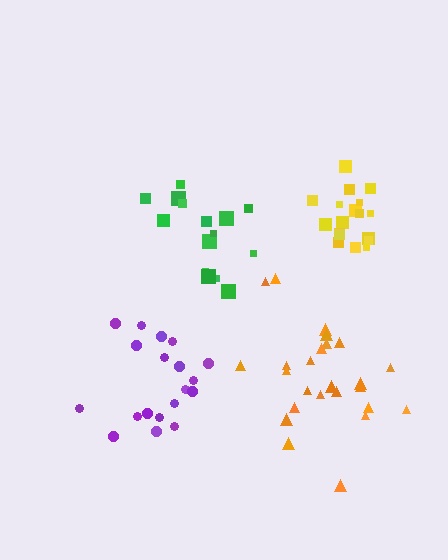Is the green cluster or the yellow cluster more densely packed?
Yellow.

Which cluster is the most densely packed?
Yellow.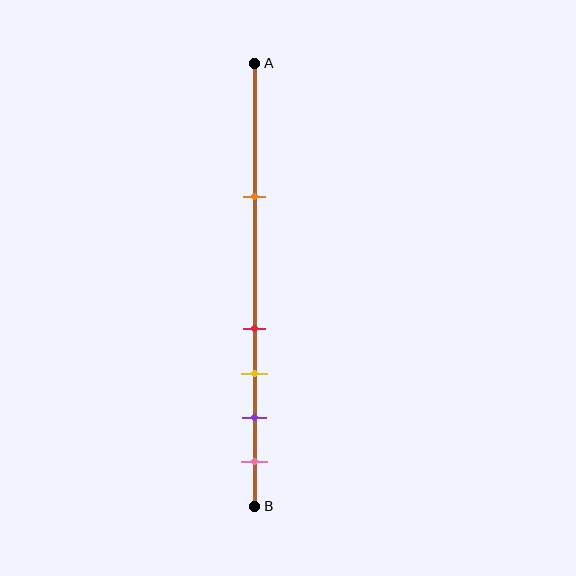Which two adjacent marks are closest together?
The red and yellow marks are the closest adjacent pair.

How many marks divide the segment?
There are 5 marks dividing the segment.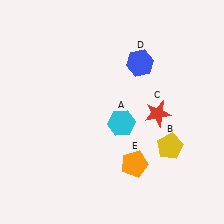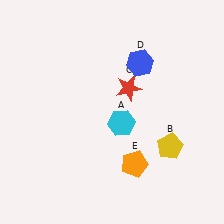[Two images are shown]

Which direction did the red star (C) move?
The red star (C) moved left.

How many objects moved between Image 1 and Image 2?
1 object moved between the two images.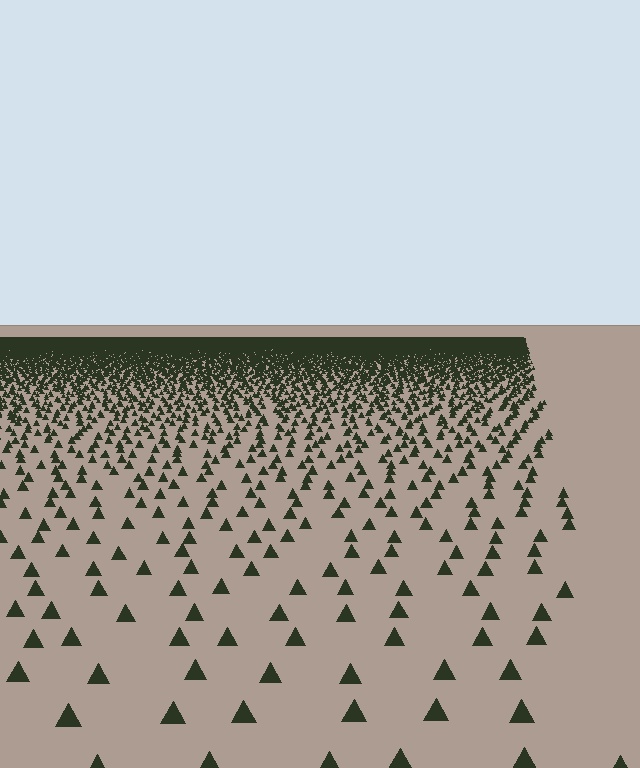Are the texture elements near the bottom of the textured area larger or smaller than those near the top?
Larger. Near the bottom, elements are closer to the viewer and appear at a bigger on-screen size.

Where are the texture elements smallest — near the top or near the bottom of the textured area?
Near the top.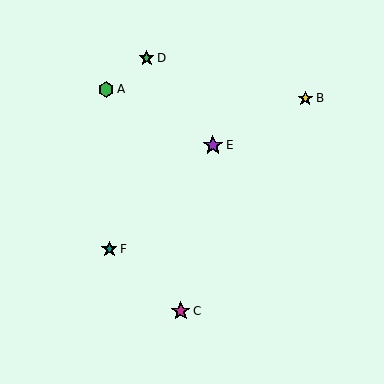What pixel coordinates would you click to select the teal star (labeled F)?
Click at (109, 249) to select the teal star F.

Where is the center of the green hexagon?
The center of the green hexagon is at (106, 89).